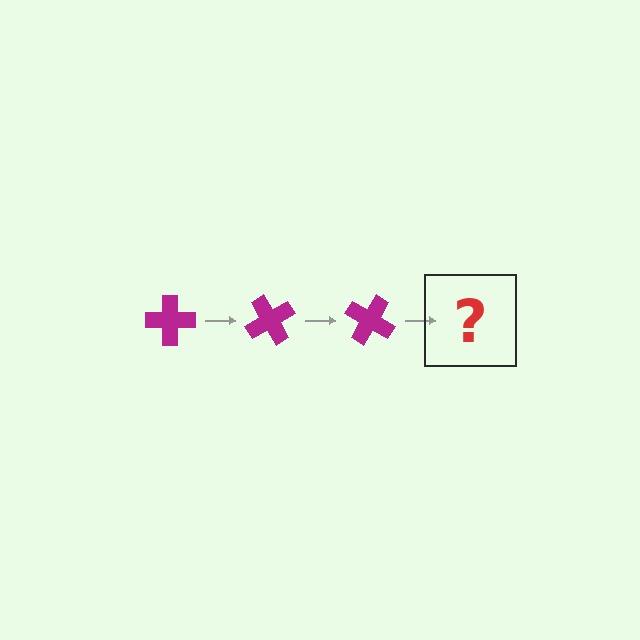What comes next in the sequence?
The next element should be a magenta cross rotated 180 degrees.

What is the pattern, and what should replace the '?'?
The pattern is that the cross rotates 60 degrees each step. The '?' should be a magenta cross rotated 180 degrees.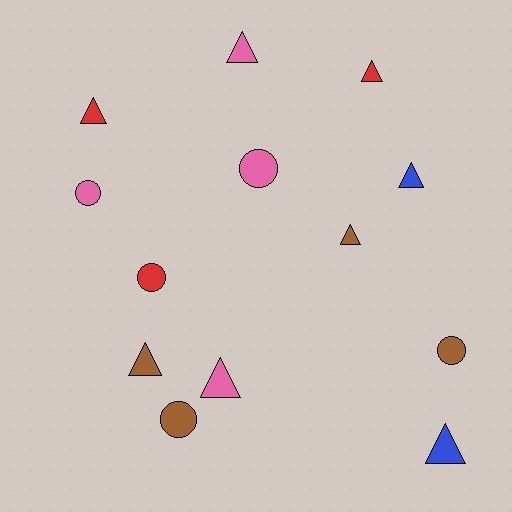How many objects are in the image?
There are 13 objects.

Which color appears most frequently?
Pink, with 4 objects.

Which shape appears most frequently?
Triangle, with 8 objects.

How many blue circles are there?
There are no blue circles.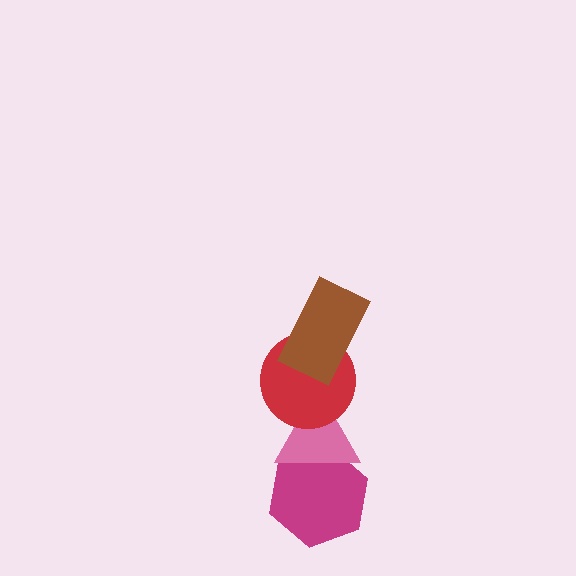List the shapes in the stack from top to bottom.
From top to bottom: the brown rectangle, the red circle, the pink triangle, the magenta hexagon.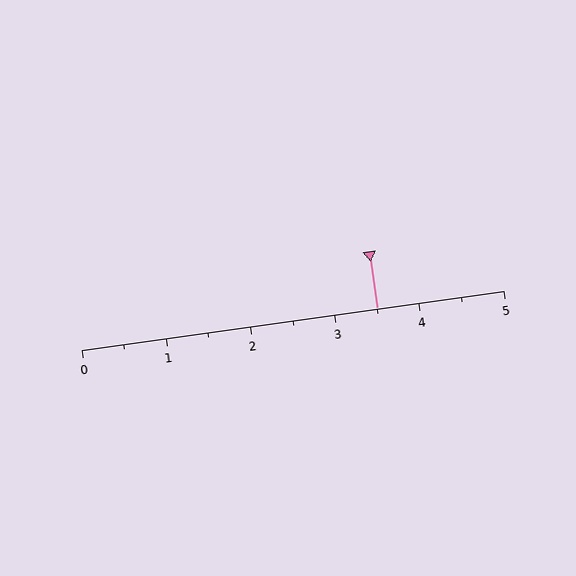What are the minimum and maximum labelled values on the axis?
The axis runs from 0 to 5.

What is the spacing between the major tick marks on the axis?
The major ticks are spaced 1 apart.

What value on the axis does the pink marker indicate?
The marker indicates approximately 3.5.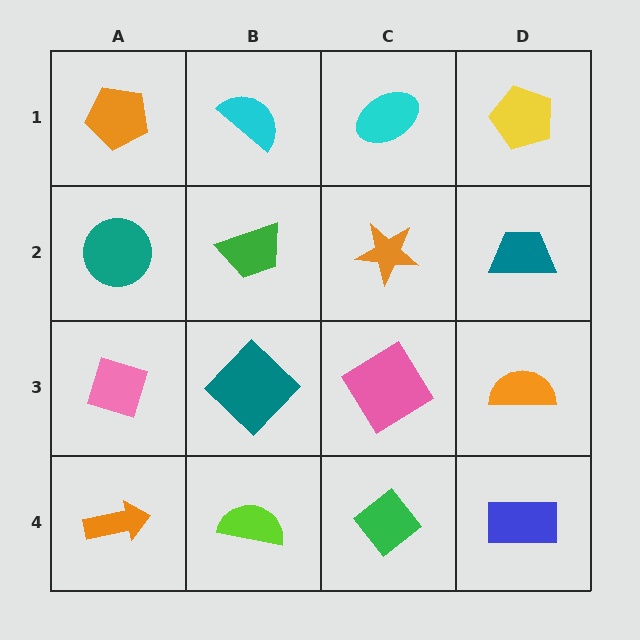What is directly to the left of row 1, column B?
An orange pentagon.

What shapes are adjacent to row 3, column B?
A green trapezoid (row 2, column B), a lime semicircle (row 4, column B), a pink diamond (row 3, column A), a pink diamond (row 3, column C).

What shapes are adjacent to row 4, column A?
A pink diamond (row 3, column A), a lime semicircle (row 4, column B).